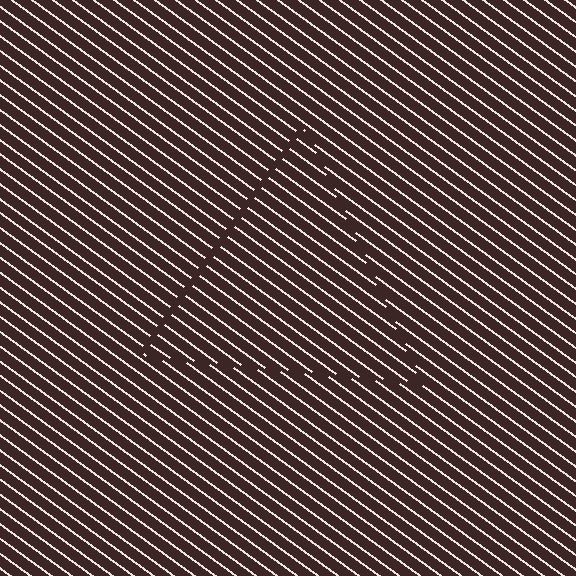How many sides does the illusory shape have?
3 sides — the line-ends trace a triangle.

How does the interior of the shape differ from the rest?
The interior of the shape contains the same grating, shifted by half a period — the contour is defined by the phase discontinuity where line-ends from the inner and outer gratings abut.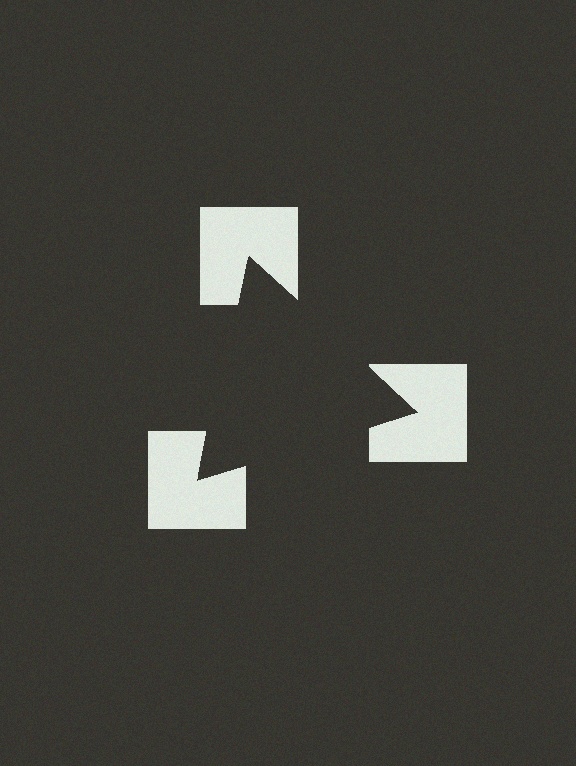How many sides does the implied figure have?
3 sides.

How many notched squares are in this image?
There are 3 — one at each vertex of the illusory triangle.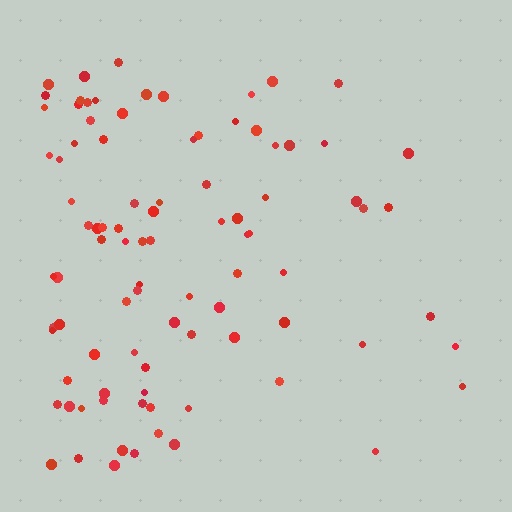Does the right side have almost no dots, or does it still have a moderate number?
Still a moderate number, just noticeably fewer than the left.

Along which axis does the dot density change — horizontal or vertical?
Horizontal.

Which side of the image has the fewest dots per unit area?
The right.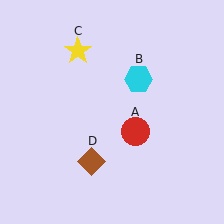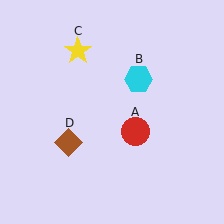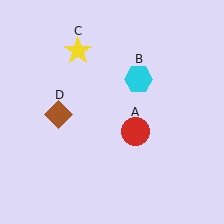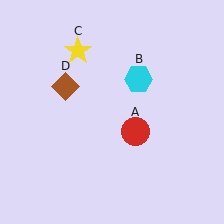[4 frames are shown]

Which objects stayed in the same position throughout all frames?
Red circle (object A) and cyan hexagon (object B) and yellow star (object C) remained stationary.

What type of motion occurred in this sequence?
The brown diamond (object D) rotated clockwise around the center of the scene.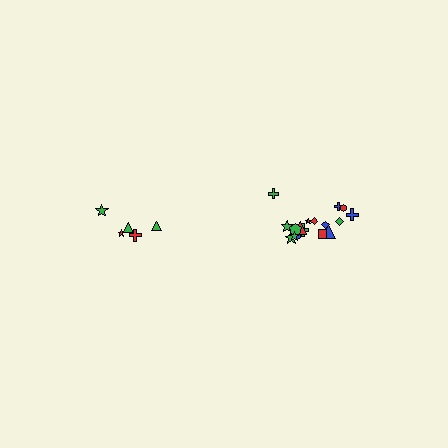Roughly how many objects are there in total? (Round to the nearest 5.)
Roughly 25 objects in total.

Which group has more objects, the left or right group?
The right group.